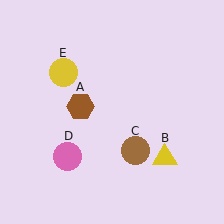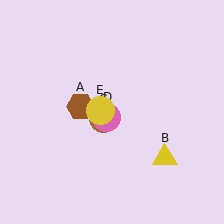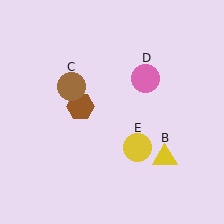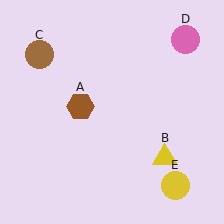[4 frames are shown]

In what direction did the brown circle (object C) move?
The brown circle (object C) moved up and to the left.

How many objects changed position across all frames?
3 objects changed position: brown circle (object C), pink circle (object D), yellow circle (object E).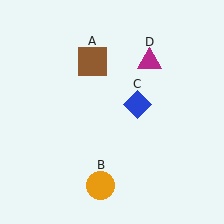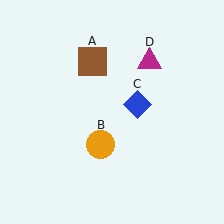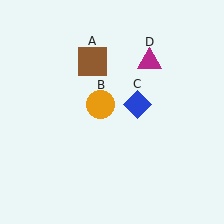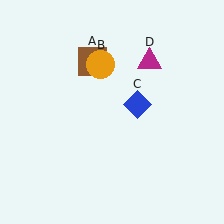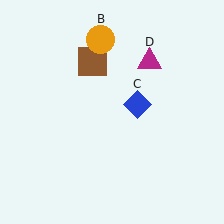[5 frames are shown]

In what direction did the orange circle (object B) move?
The orange circle (object B) moved up.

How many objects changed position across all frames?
1 object changed position: orange circle (object B).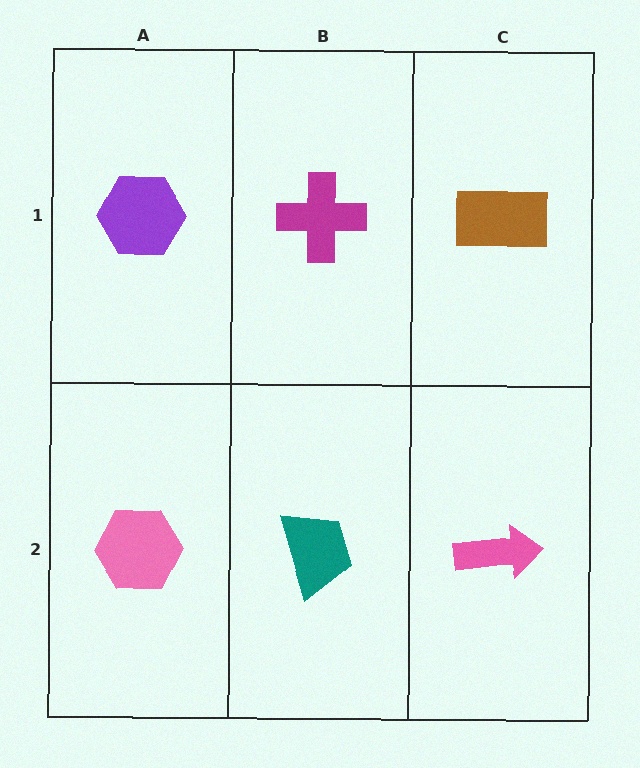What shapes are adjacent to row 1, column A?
A pink hexagon (row 2, column A), a magenta cross (row 1, column B).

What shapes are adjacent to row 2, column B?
A magenta cross (row 1, column B), a pink hexagon (row 2, column A), a pink arrow (row 2, column C).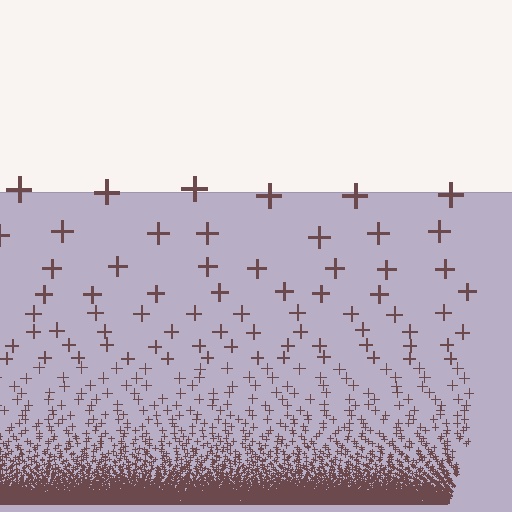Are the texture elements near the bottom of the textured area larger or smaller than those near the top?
Smaller. The gradient is inverted — elements near the bottom are smaller and denser.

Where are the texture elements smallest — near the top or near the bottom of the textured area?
Near the bottom.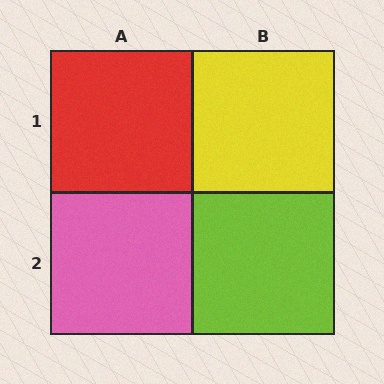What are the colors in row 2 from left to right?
Pink, lime.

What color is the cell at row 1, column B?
Yellow.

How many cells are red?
1 cell is red.